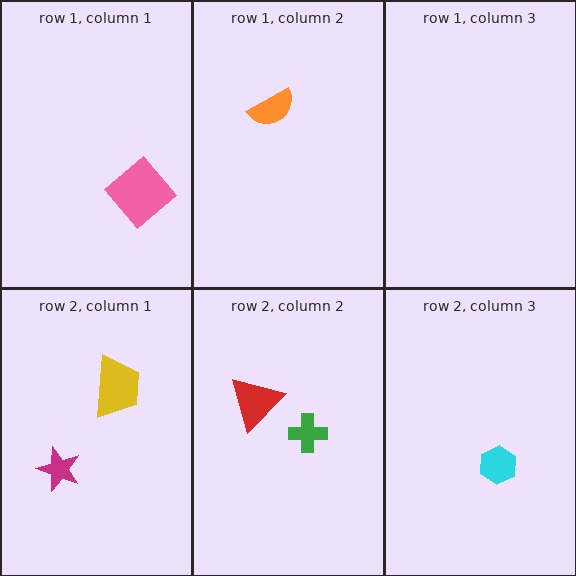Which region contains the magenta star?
The row 2, column 1 region.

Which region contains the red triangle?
The row 2, column 2 region.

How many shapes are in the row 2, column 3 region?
1.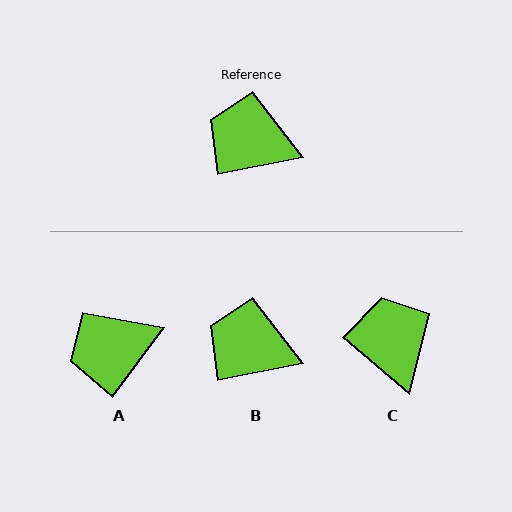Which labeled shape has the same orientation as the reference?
B.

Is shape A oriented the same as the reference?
No, it is off by about 42 degrees.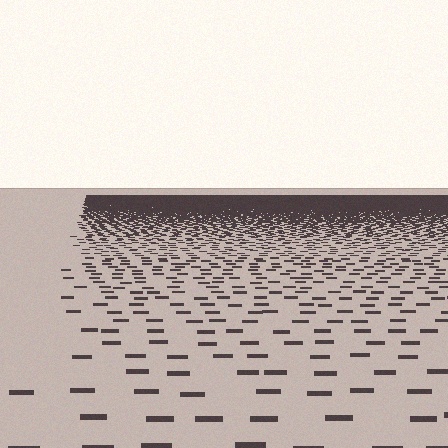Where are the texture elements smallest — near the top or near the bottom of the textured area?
Near the top.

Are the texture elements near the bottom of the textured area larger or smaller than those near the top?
Larger. Near the bottom, elements are closer to the viewer and appear at a bigger on-screen size.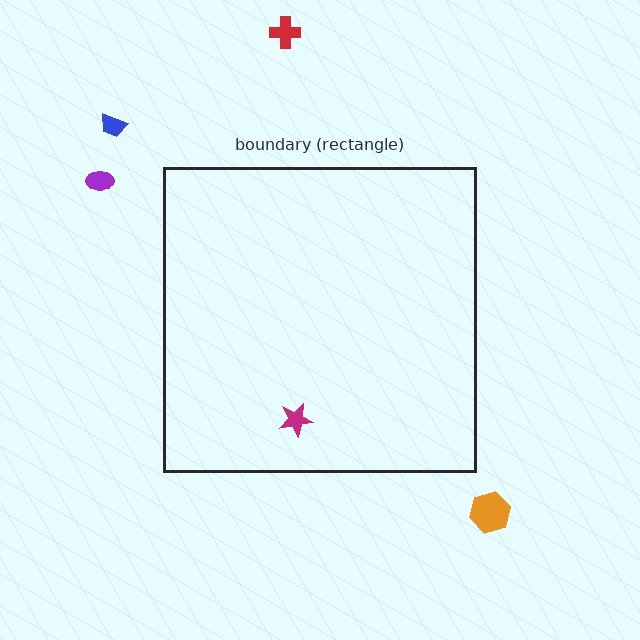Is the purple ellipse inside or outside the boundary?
Outside.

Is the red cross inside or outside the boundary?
Outside.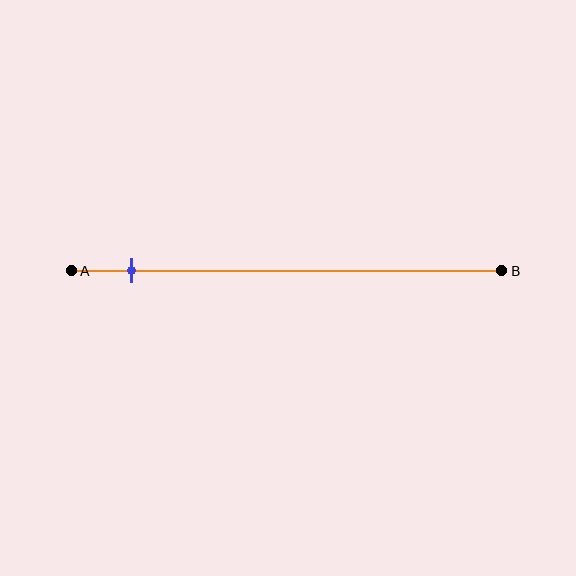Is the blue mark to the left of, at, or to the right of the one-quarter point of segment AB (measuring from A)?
The blue mark is to the left of the one-quarter point of segment AB.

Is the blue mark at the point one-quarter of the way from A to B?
No, the mark is at about 15% from A, not at the 25% one-quarter point.